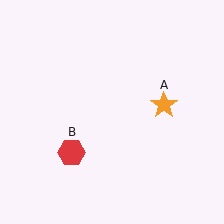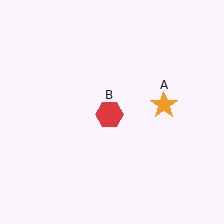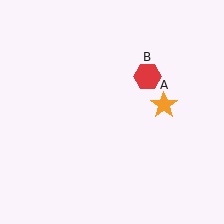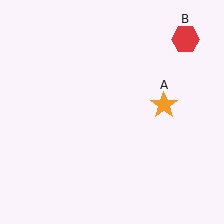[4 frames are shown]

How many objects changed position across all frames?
1 object changed position: red hexagon (object B).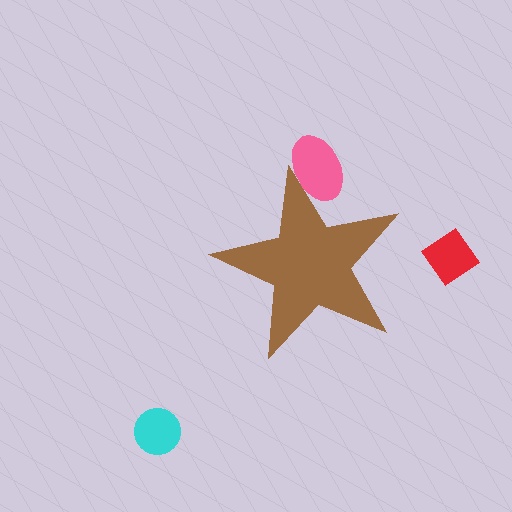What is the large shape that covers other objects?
A brown star.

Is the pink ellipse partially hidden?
Yes, the pink ellipse is partially hidden behind the brown star.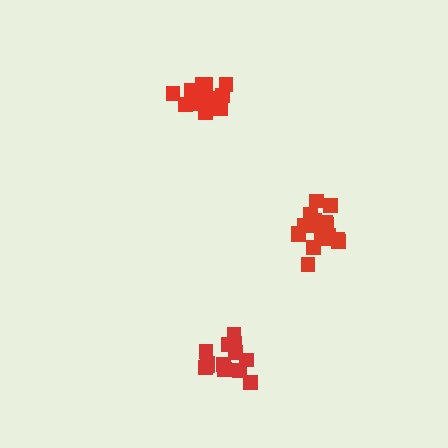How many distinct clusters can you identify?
There are 3 distinct clusters.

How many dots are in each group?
Group 1: 18 dots, Group 2: 13 dots, Group 3: 16 dots (47 total).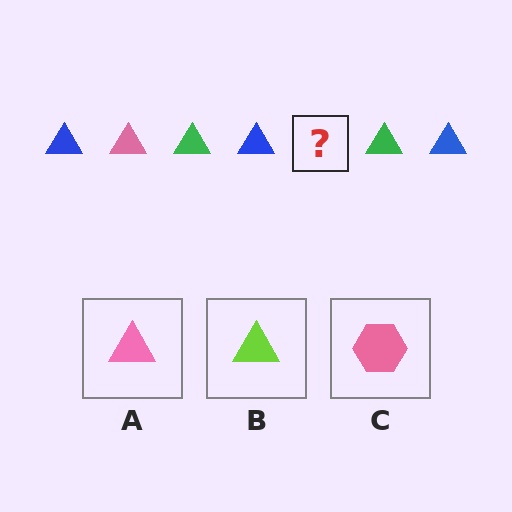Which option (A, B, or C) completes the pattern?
A.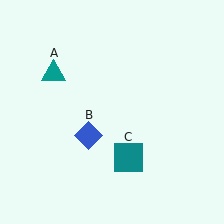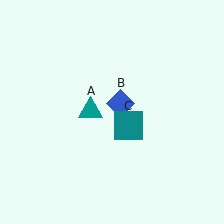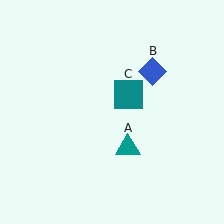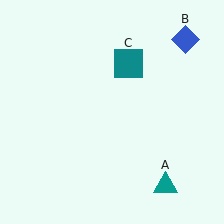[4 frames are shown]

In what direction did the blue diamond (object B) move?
The blue diamond (object B) moved up and to the right.